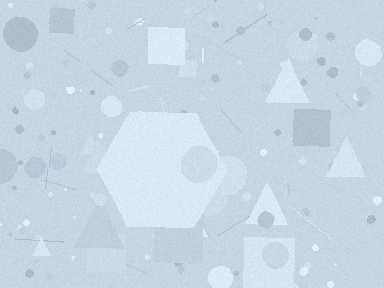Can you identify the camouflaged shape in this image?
The camouflaged shape is a hexagon.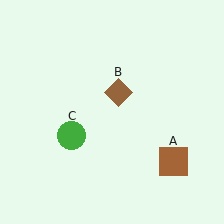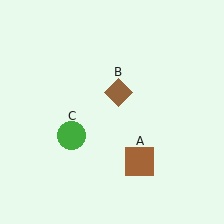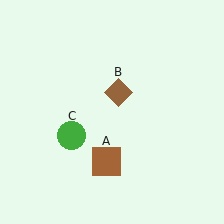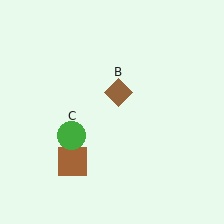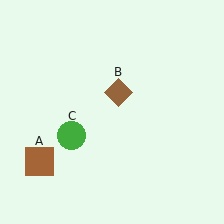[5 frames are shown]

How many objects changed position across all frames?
1 object changed position: brown square (object A).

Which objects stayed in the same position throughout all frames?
Brown diamond (object B) and green circle (object C) remained stationary.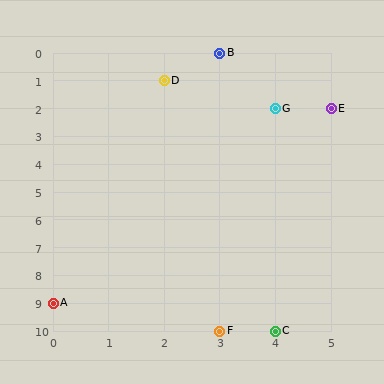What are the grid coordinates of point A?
Point A is at grid coordinates (0, 9).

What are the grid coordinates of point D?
Point D is at grid coordinates (2, 1).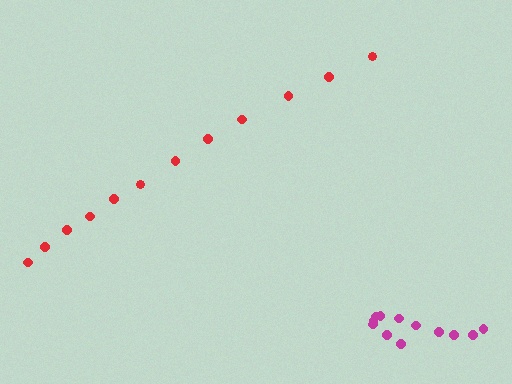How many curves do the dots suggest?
There are 2 distinct paths.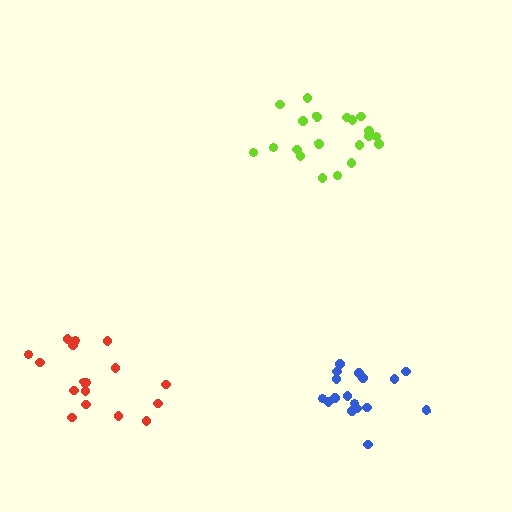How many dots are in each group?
Group 1: 17 dots, Group 2: 20 dots, Group 3: 17 dots (54 total).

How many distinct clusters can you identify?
There are 3 distinct clusters.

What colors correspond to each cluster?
The clusters are colored: red, lime, blue.